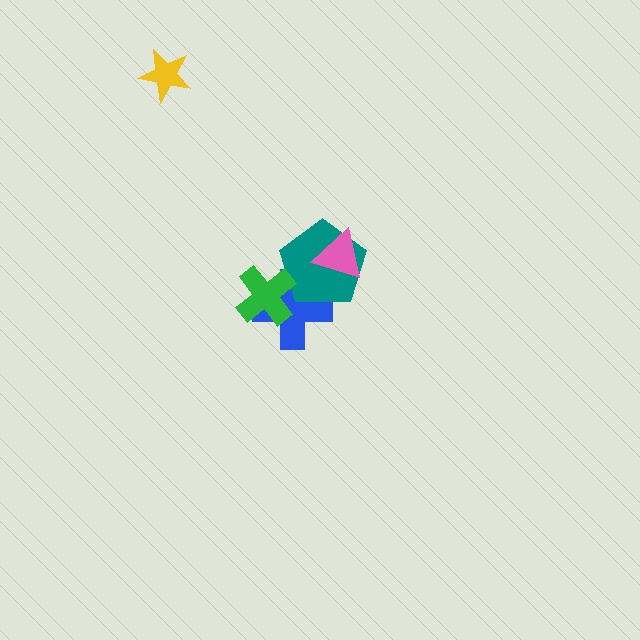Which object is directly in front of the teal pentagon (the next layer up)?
The pink triangle is directly in front of the teal pentagon.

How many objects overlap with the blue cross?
2 objects overlap with the blue cross.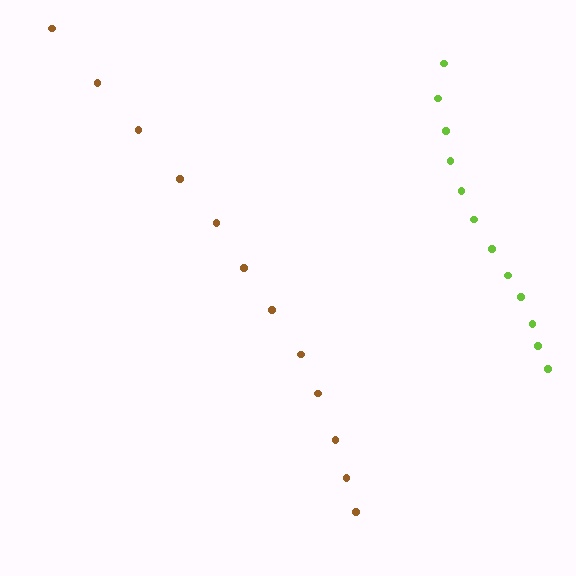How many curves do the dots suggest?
There are 2 distinct paths.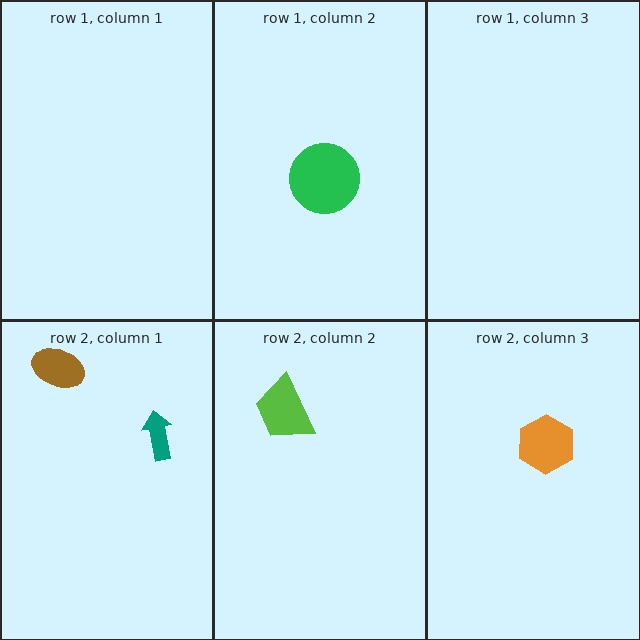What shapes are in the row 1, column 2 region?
The green circle.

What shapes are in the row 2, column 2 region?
The lime trapezoid.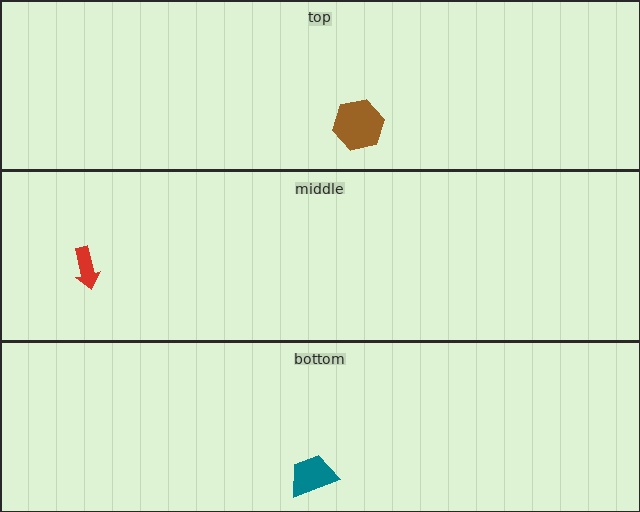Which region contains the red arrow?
The middle region.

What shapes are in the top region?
The brown hexagon.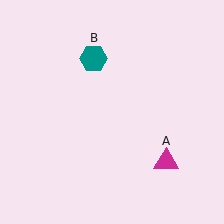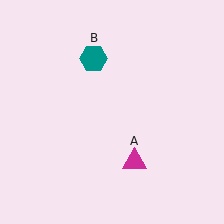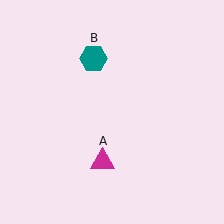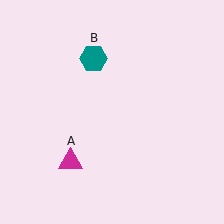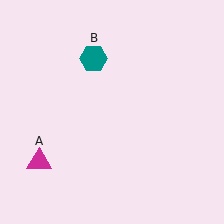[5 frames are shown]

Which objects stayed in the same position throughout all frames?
Teal hexagon (object B) remained stationary.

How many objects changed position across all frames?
1 object changed position: magenta triangle (object A).